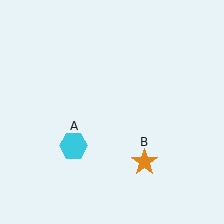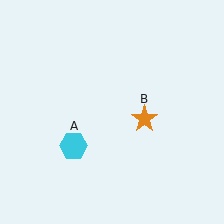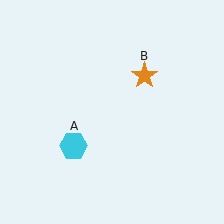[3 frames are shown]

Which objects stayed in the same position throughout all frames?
Cyan hexagon (object A) remained stationary.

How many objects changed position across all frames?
1 object changed position: orange star (object B).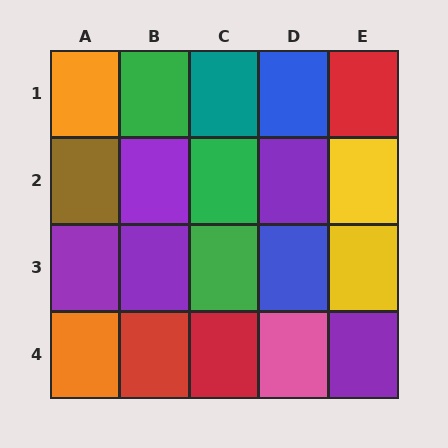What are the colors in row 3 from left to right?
Purple, purple, green, blue, yellow.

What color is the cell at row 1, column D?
Blue.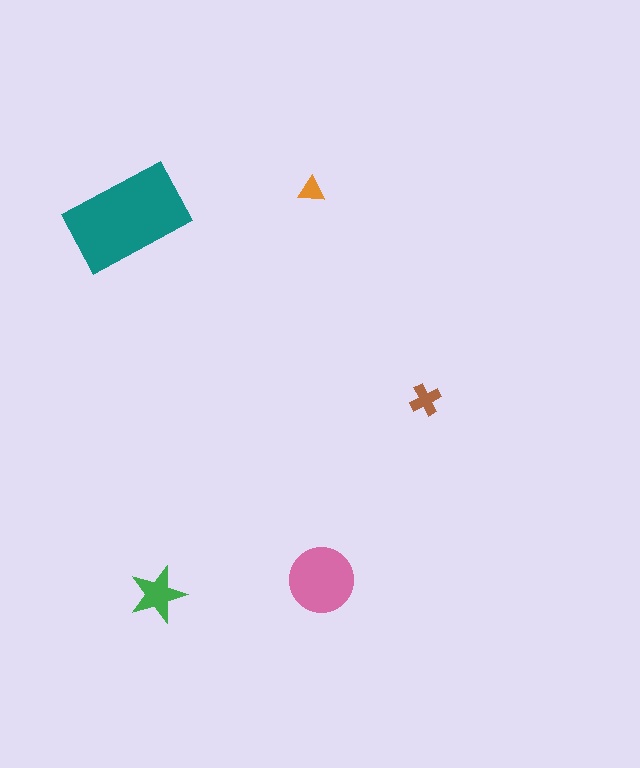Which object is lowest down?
The green star is bottommost.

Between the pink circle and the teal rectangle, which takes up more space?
The teal rectangle.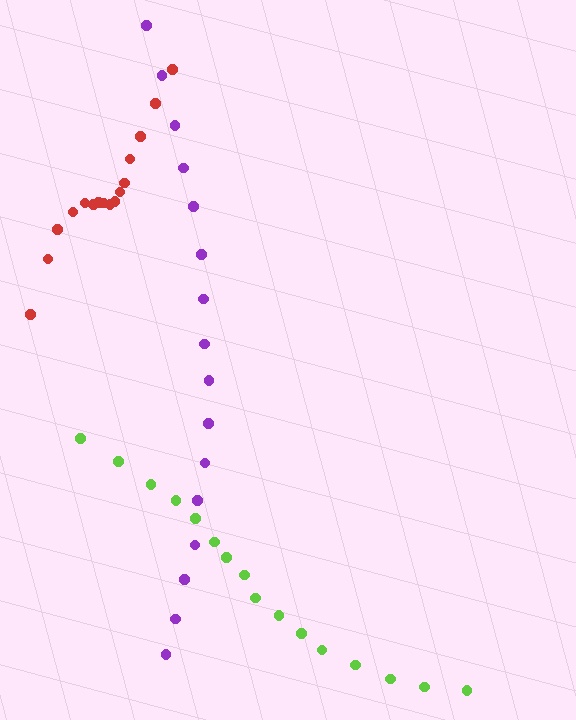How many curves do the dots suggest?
There are 3 distinct paths.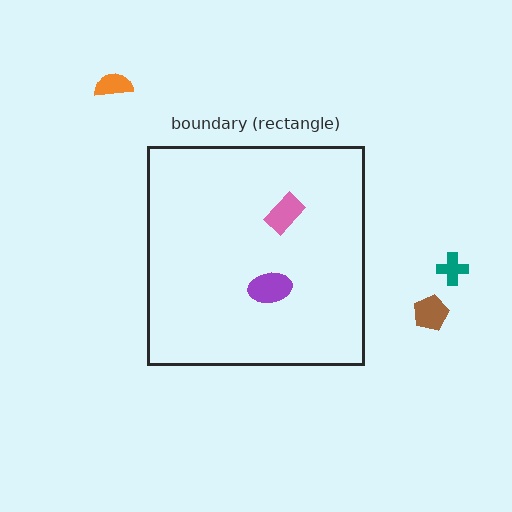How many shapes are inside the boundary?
2 inside, 3 outside.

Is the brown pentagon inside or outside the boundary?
Outside.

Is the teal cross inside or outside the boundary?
Outside.